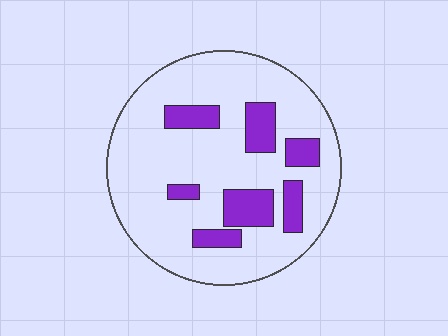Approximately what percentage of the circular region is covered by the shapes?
Approximately 20%.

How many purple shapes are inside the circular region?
7.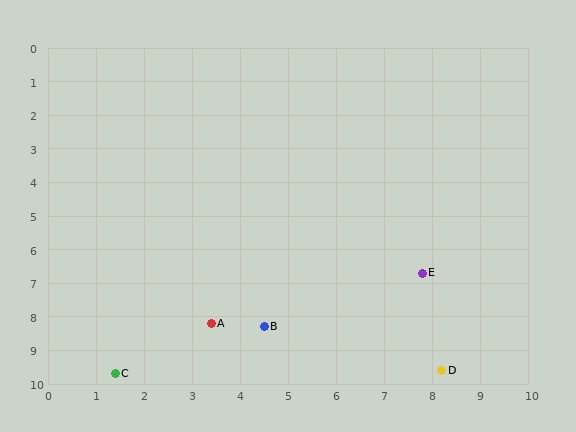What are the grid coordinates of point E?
Point E is at approximately (7.8, 6.7).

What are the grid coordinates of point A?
Point A is at approximately (3.4, 8.2).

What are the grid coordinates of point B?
Point B is at approximately (4.5, 8.3).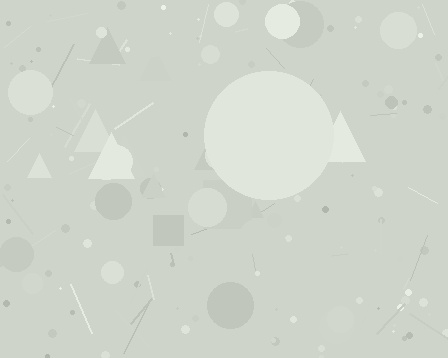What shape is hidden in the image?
A circle is hidden in the image.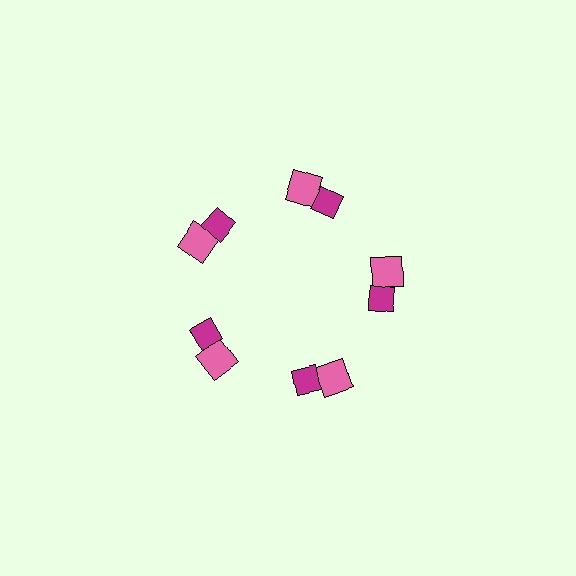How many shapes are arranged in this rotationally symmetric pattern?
There are 10 shapes, arranged in 5 groups of 2.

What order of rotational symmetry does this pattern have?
This pattern has 5-fold rotational symmetry.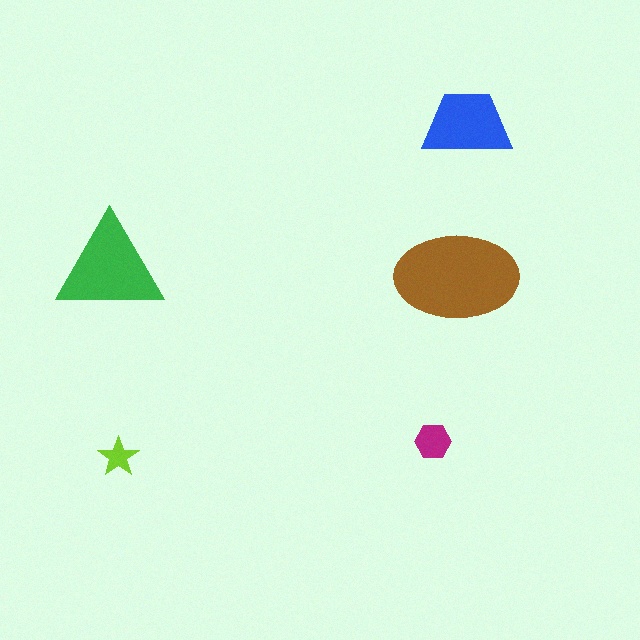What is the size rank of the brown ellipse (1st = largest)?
1st.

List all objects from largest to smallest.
The brown ellipse, the green triangle, the blue trapezoid, the magenta hexagon, the lime star.